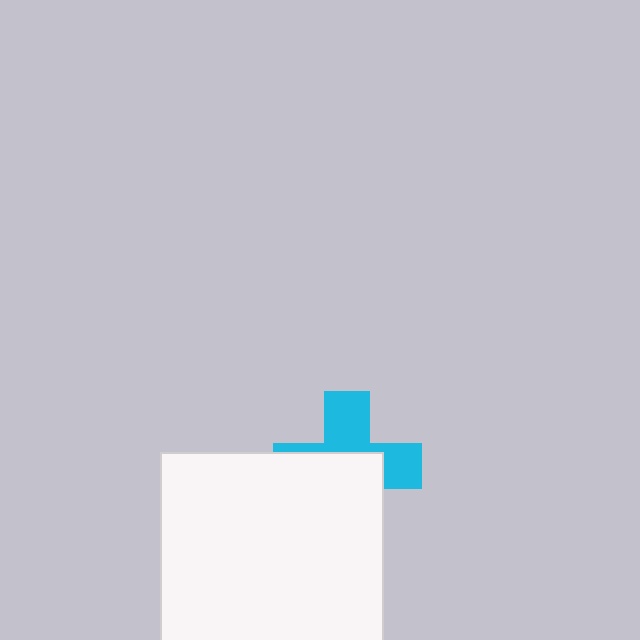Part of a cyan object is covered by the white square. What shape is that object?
It is a cross.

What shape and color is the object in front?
The object in front is a white square.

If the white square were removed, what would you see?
You would see the complete cyan cross.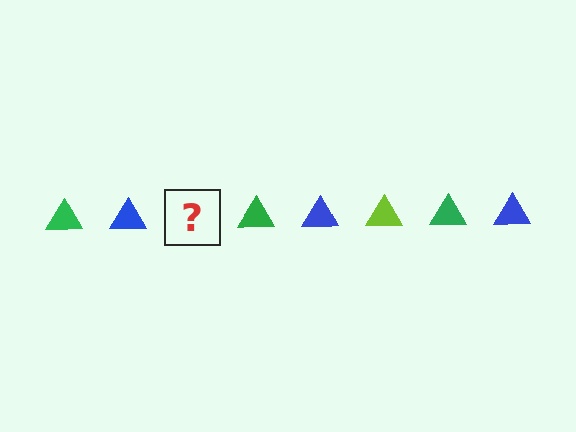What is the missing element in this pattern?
The missing element is a lime triangle.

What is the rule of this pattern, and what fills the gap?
The rule is that the pattern cycles through green, blue, lime triangles. The gap should be filled with a lime triangle.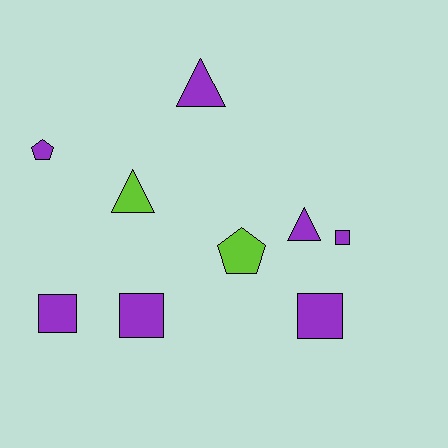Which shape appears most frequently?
Square, with 4 objects.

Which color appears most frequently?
Purple, with 7 objects.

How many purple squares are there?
There are 4 purple squares.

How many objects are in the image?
There are 9 objects.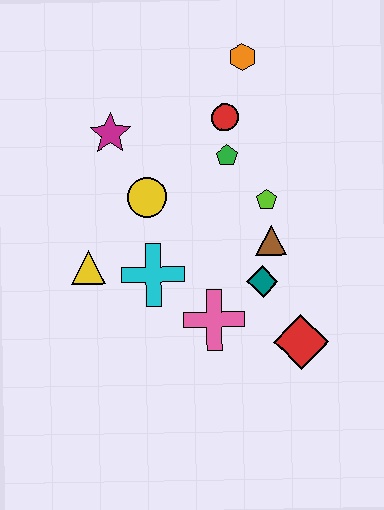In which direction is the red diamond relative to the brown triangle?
The red diamond is below the brown triangle.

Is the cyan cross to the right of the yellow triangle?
Yes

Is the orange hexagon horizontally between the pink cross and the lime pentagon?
Yes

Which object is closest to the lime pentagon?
The brown triangle is closest to the lime pentagon.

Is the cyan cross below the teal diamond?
No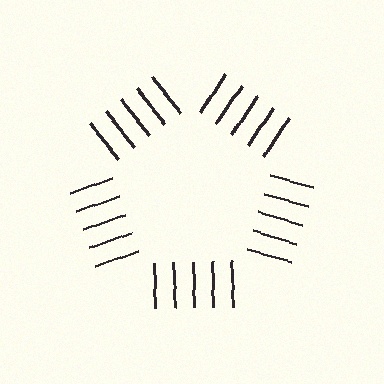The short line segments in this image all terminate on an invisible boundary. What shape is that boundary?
An illusory pentagon — the line segments terminate on its edges but no continuous stroke is drawn.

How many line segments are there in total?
25 — 5 along each of the 5 edges.